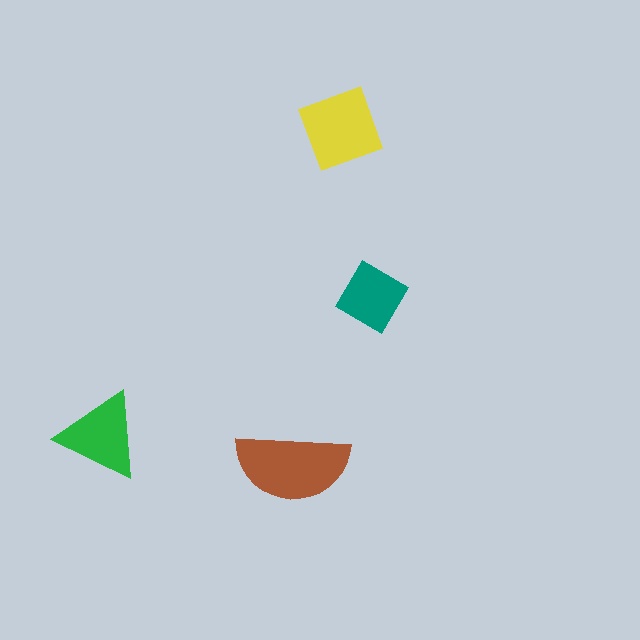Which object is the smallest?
The teal diamond.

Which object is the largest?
The brown semicircle.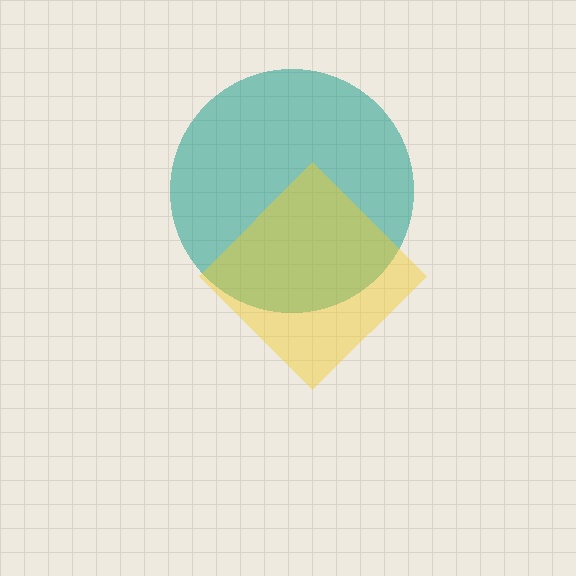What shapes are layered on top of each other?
The layered shapes are: a teal circle, a yellow diamond.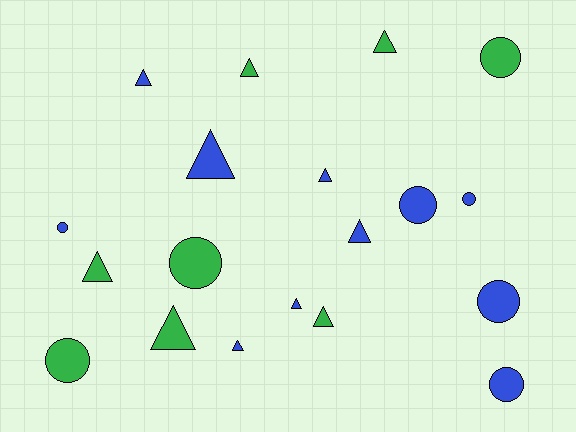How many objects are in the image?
There are 19 objects.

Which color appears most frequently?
Blue, with 11 objects.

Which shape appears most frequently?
Triangle, with 11 objects.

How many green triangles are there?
There are 5 green triangles.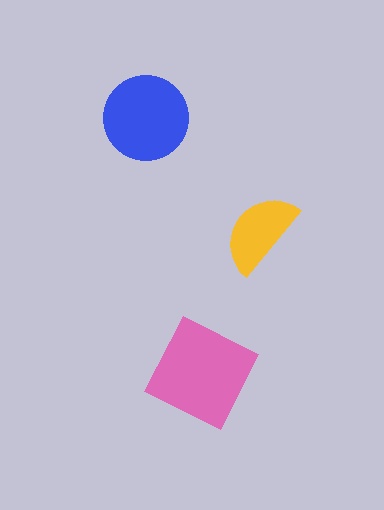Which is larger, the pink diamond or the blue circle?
The pink diamond.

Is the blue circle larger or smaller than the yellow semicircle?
Larger.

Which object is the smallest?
The yellow semicircle.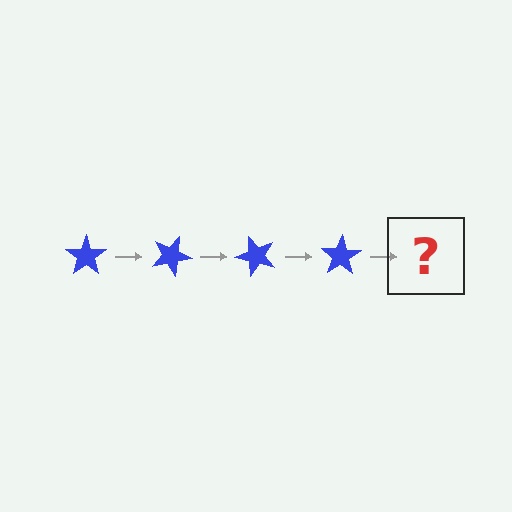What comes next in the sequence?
The next element should be a blue star rotated 100 degrees.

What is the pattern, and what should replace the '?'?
The pattern is that the star rotates 25 degrees each step. The '?' should be a blue star rotated 100 degrees.